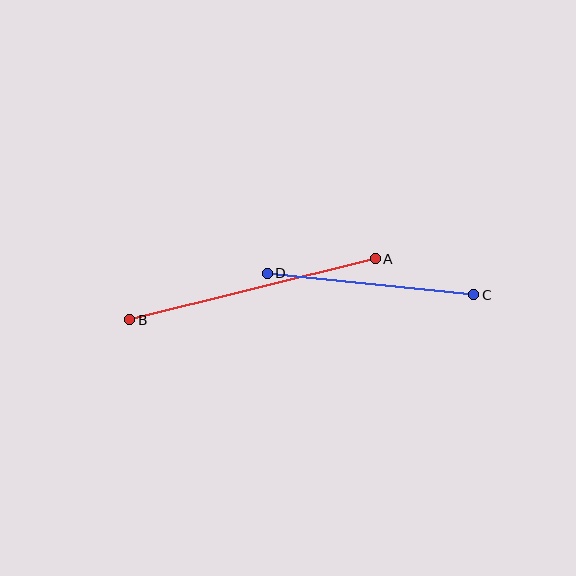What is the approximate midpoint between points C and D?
The midpoint is at approximately (371, 284) pixels.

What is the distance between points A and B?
The distance is approximately 253 pixels.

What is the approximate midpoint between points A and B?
The midpoint is at approximately (252, 289) pixels.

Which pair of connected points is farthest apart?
Points A and B are farthest apart.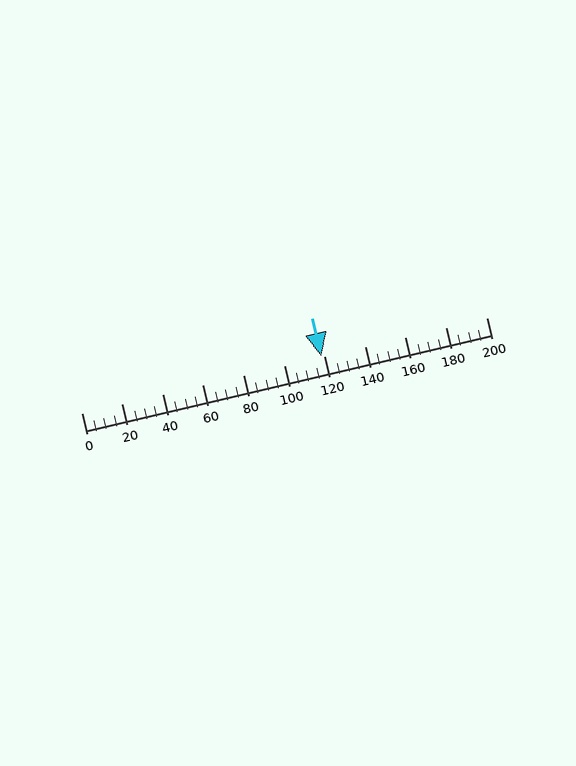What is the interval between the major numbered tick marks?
The major tick marks are spaced 20 units apart.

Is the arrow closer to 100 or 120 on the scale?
The arrow is closer to 120.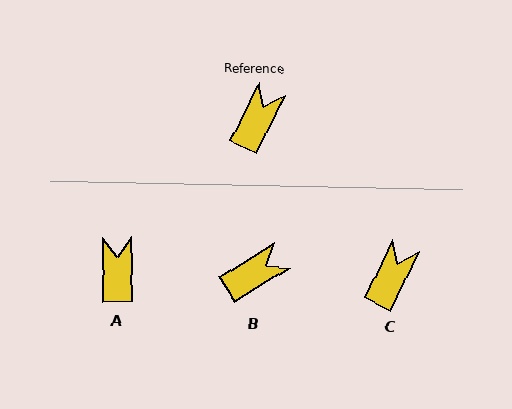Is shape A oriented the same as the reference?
No, it is off by about 26 degrees.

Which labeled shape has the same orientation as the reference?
C.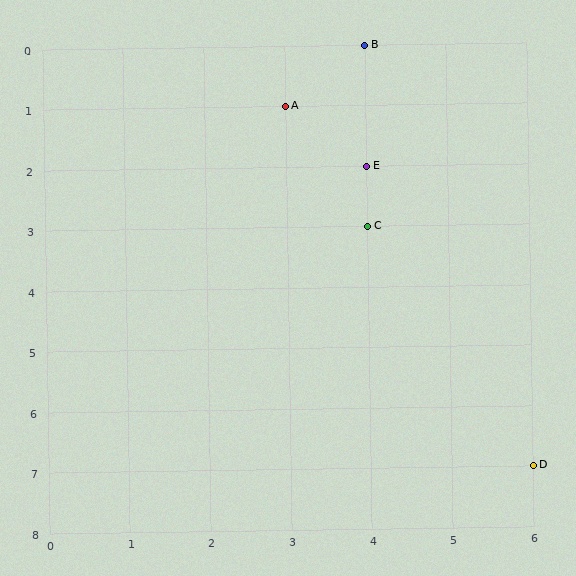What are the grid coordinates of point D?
Point D is at grid coordinates (6, 7).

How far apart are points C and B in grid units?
Points C and B are 3 rows apart.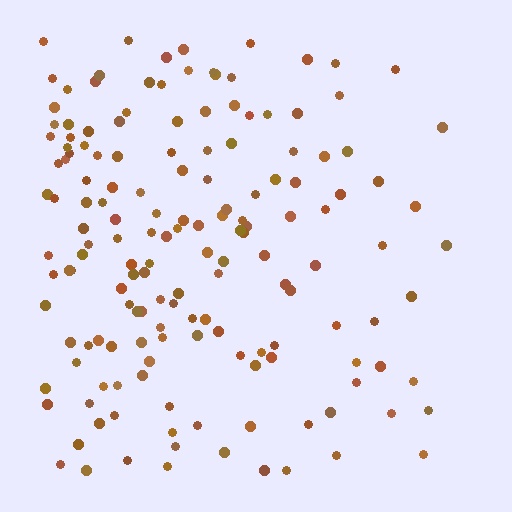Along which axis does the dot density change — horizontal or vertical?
Horizontal.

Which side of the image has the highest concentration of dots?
The left.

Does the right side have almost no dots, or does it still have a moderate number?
Still a moderate number, just noticeably fewer than the left.